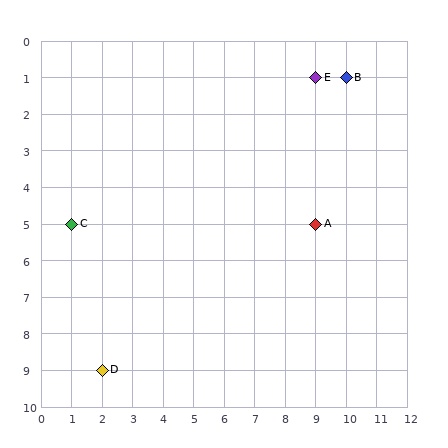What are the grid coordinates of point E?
Point E is at grid coordinates (9, 1).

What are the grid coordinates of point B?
Point B is at grid coordinates (10, 1).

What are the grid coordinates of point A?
Point A is at grid coordinates (9, 5).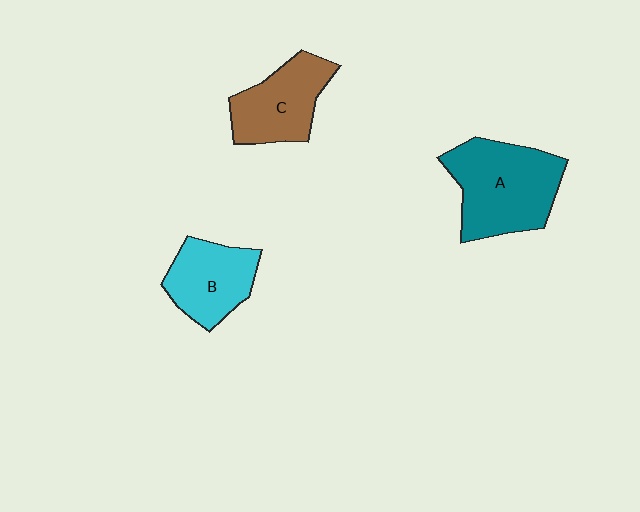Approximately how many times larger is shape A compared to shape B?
Approximately 1.5 times.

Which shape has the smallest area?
Shape B (cyan).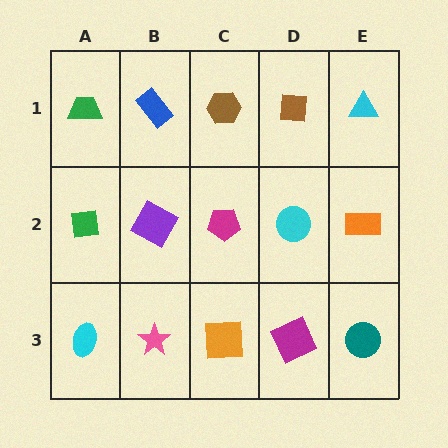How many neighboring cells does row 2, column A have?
3.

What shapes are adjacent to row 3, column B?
A purple square (row 2, column B), a cyan ellipse (row 3, column A), an orange square (row 3, column C).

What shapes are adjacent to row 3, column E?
An orange rectangle (row 2, column E), a magenta square (row 3, column D).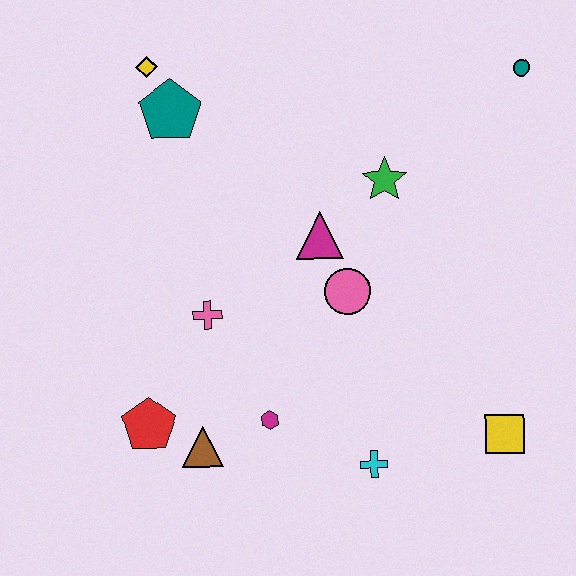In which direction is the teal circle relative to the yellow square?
The teal circle is above the yellow square.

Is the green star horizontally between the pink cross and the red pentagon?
No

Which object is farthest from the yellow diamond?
The yellow square is farthest from the yellow diamond.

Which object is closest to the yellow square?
The cyan cross is closest to the yellow square.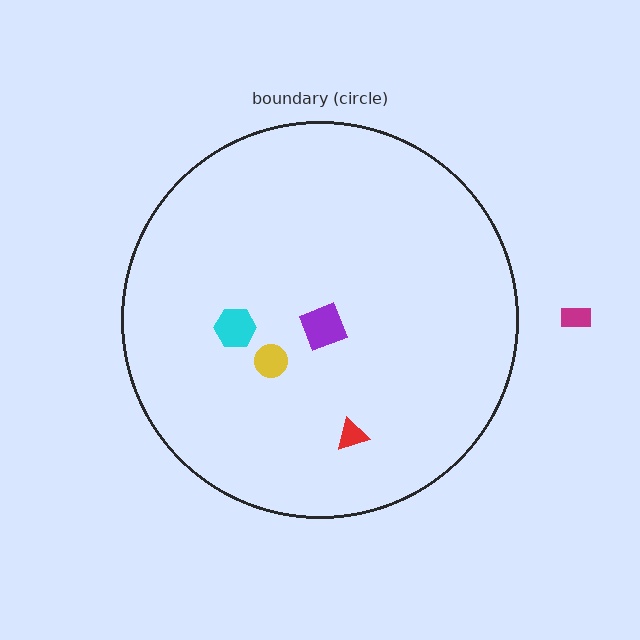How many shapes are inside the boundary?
4 inside, 1 outside.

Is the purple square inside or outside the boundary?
Inside.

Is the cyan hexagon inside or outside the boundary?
Inside.